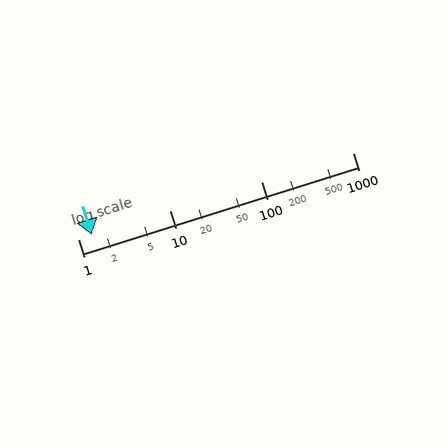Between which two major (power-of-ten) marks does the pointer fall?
The pointer is between 1 and 10.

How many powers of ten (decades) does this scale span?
The scale spans 3 decades, from 1 to 1000.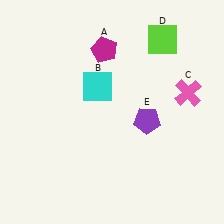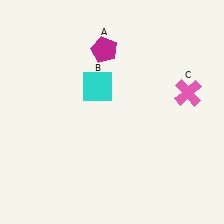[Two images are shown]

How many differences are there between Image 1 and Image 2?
There are 2 differences between the two images.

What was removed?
The purple pentagon (E), the lime square (D) were removed in Image 2.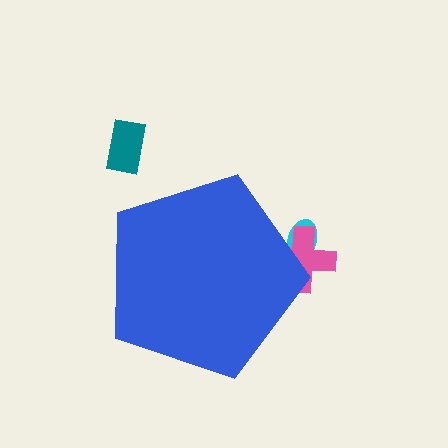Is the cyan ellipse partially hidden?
Yes, the cyan ellipse is partially hidden behind the blue pentagon.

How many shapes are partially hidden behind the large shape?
2 shapes are partially hidden.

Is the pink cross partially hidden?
Yes, the pink cross is partially hidden behind the blue pentagon.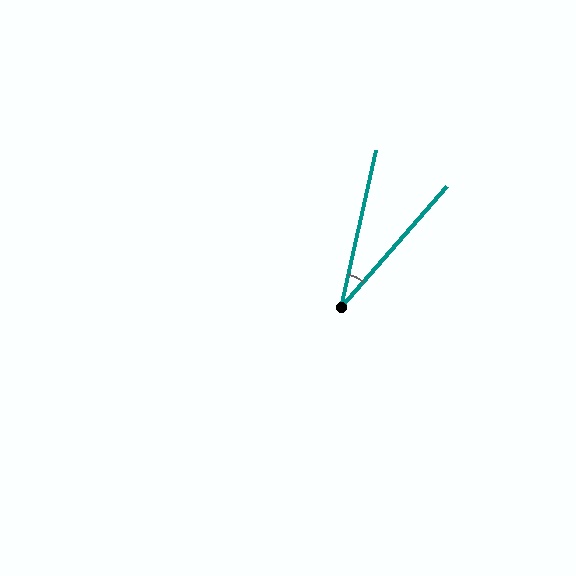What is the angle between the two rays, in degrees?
Approximately 29 degrees.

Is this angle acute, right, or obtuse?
It is acute.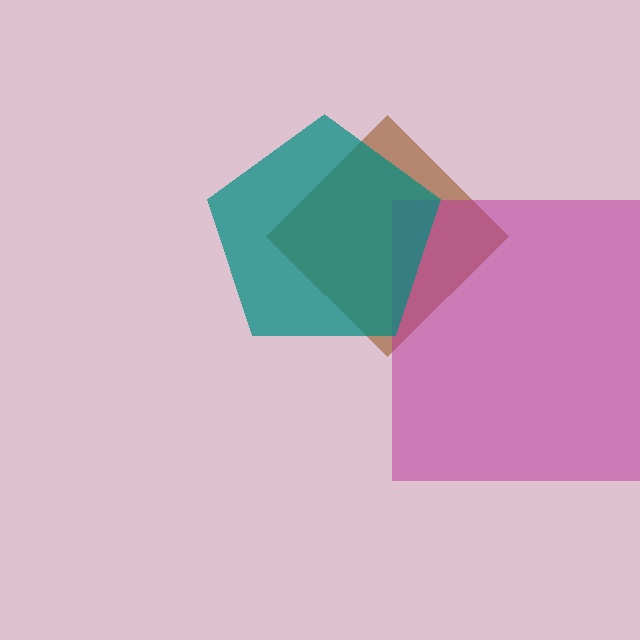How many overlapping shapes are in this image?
There are 3 overlapping shapes in the image.